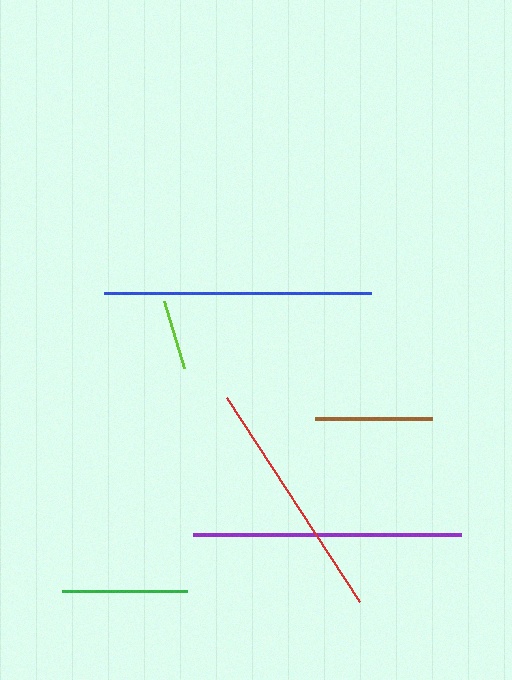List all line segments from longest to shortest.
From longest to shortest: purple, blue, red, green, brown, lime.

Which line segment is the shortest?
The lime line is the shortest at approximately 70 pixels.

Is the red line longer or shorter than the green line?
The red line is longer than the green line.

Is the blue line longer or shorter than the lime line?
The blue line is longer than the lime line.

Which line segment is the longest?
The purple line is the longest at approximately 268 pixels.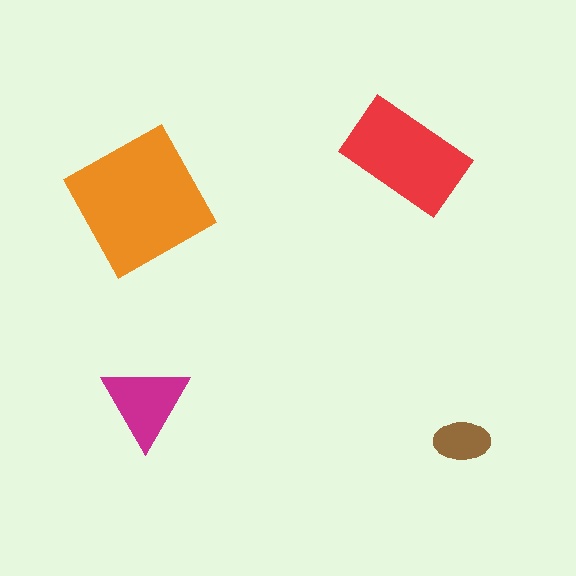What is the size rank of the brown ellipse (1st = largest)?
4th.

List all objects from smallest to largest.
The brown ellipse, the magenta triangle, the red rectangle, the orange square.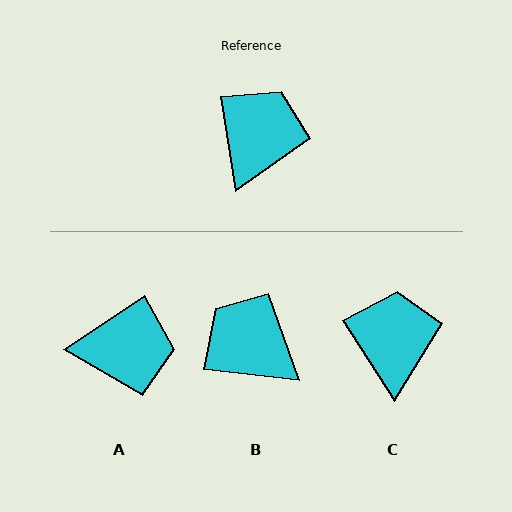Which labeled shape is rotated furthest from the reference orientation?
B, about 75 degrees away.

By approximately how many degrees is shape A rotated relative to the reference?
Approximately 65 degrees clockwise.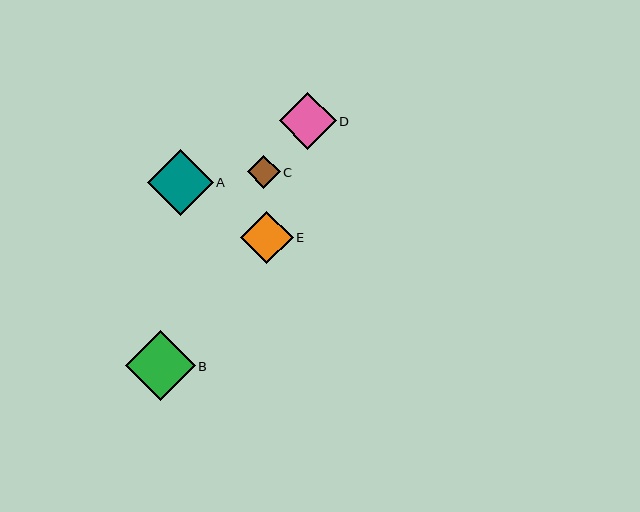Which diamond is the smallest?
Diamond C is the smallest with a size of approximately 33 pixels.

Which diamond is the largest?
Diamond B is the largest with a size of approximately 70 pixels.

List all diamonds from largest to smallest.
From largest to smallest: B, A, D, E, C.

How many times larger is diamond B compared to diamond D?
Diamond B is approximately 1.2 times the size of diamond D.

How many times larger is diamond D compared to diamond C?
Diamond D is approximately 1.7 times the size of diamond C.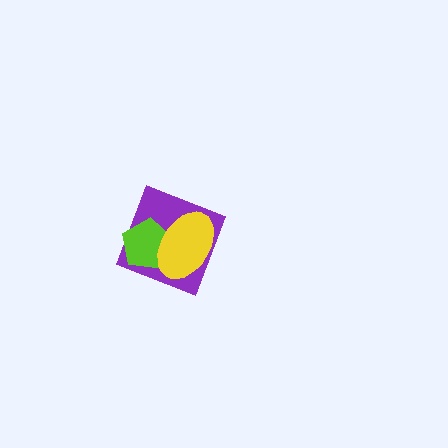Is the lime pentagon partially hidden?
Yes, it is partially covered by another shape.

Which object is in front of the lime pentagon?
The yellow ellipse is in front of the lime pentagon.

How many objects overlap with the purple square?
2 objects overlap with the purple square.